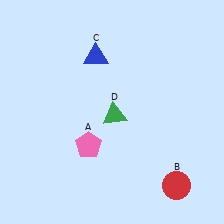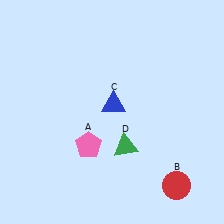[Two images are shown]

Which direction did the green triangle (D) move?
The green triangle (D) moved down.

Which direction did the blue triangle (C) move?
The blue triangle (C) moved down.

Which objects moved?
The objects that moved are: the blue triangle (C), the green triangle (D).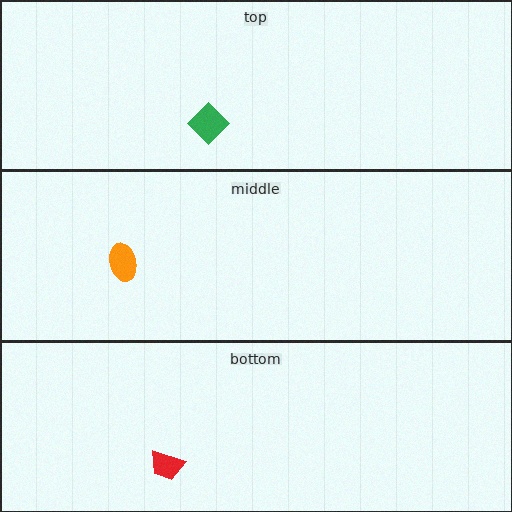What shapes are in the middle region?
The orange ellipse.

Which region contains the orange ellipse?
The middle region.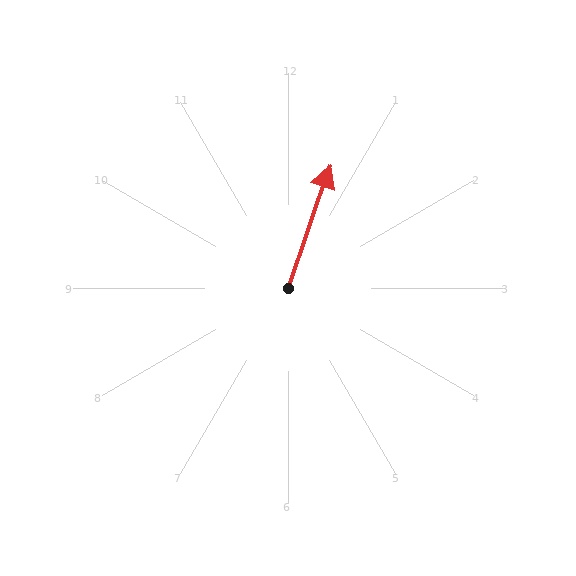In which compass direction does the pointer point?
North.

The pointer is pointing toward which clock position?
Roughly 1 o'clock.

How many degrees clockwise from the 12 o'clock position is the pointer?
Approximately 19 degrees.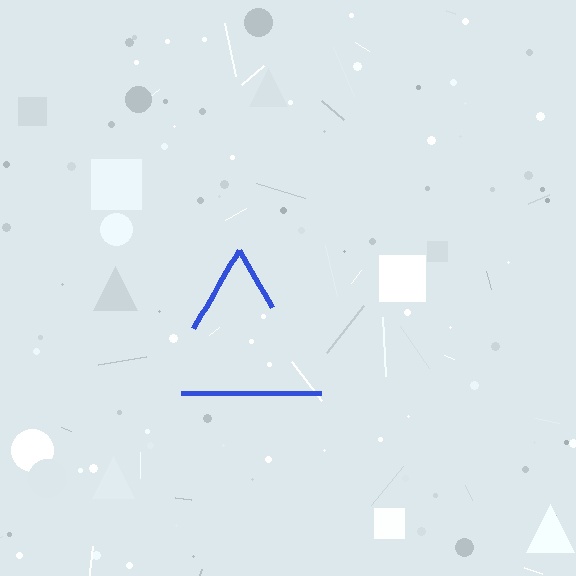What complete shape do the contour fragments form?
The contour fragments form a triangle.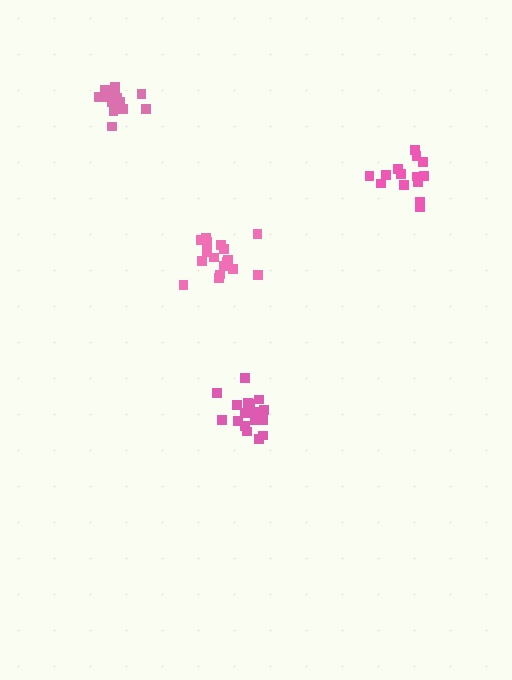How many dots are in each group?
Group 1: 18 dots, Group 2: 14 dots, Group 3: 13 dots, Group 4: 17 dots (62 total).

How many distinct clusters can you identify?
There are 4 distinct clusters.